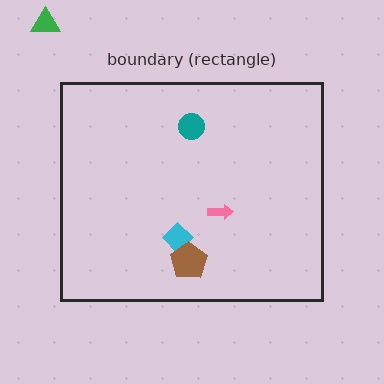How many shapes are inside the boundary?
4 inside, 1 outside.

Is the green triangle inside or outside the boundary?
Outside.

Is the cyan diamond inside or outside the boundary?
Inside.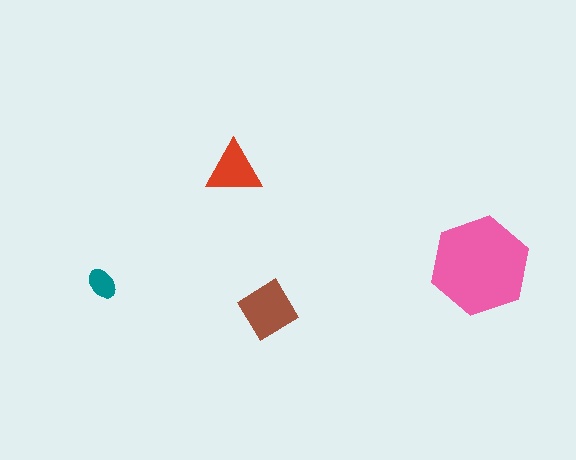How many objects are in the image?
There are 4 objects in the image.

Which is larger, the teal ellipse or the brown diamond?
The brown diamond.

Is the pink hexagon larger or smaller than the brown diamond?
Larger.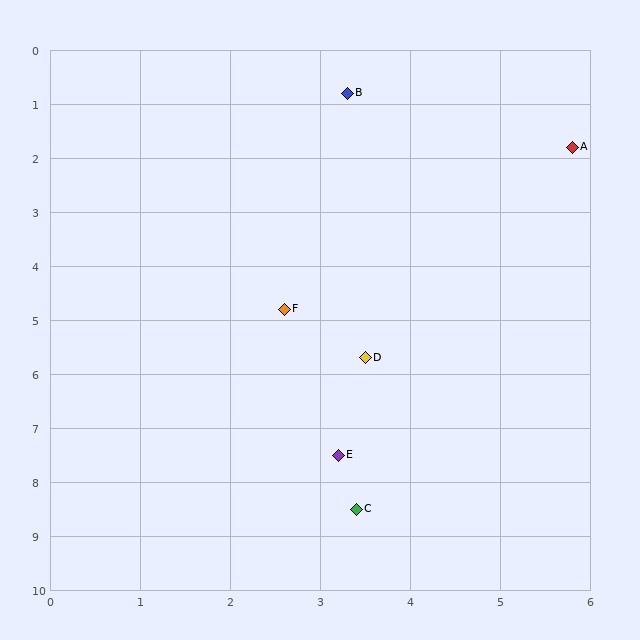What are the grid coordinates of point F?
Point F is at approximately (2.6, 4.8).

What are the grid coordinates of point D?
Point D is at approximately (3.5, 5.7).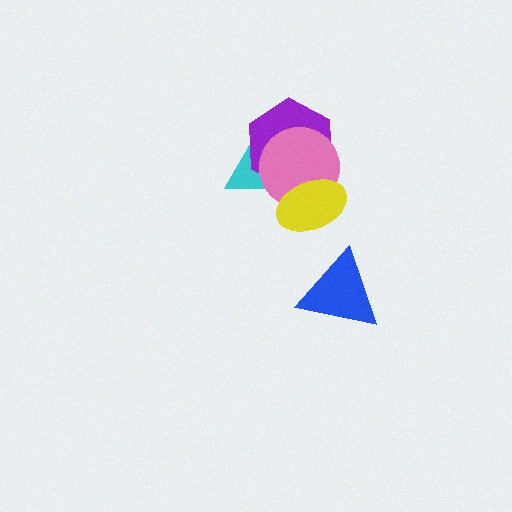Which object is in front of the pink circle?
The yellow ellipse is in front of the pink circle.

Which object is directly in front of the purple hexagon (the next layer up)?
The pink circle is directly in front of the purple hexagon.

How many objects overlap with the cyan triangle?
3 objects overlap with the cyan triangle.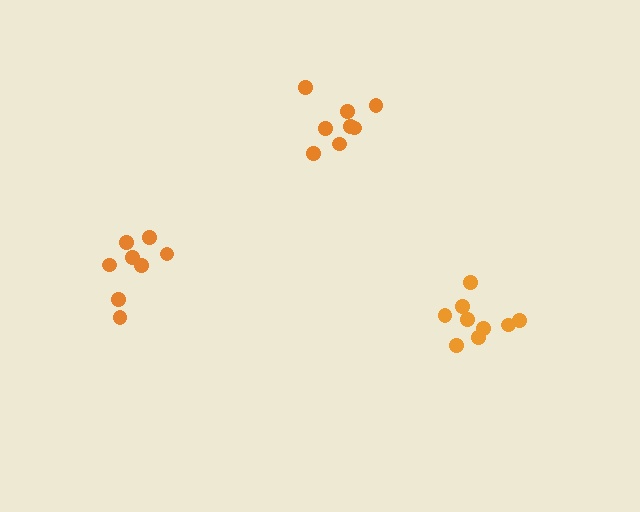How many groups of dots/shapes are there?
There are 3 groups.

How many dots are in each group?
Group 1: 10 dots, Group 2: 8 dots, Group 3: 8 dots (26 total).